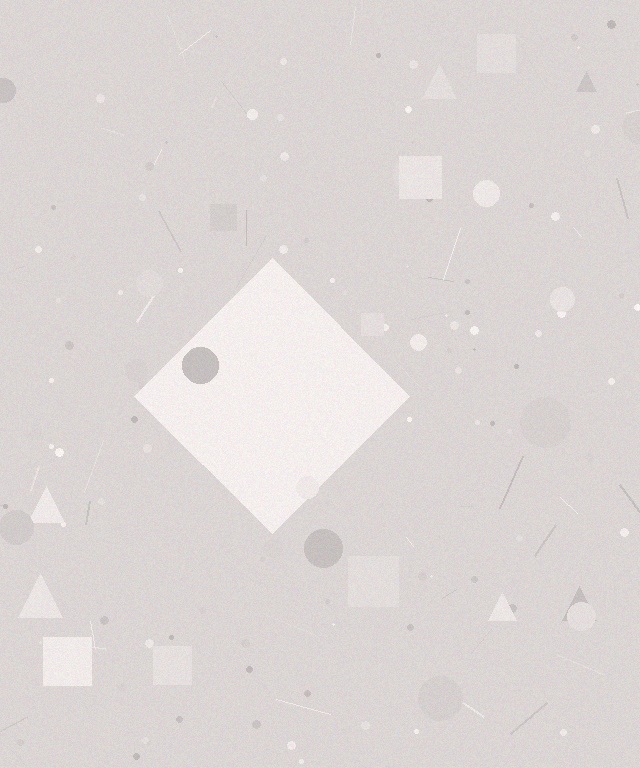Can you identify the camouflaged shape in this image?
The camouflaged shape is a diamond.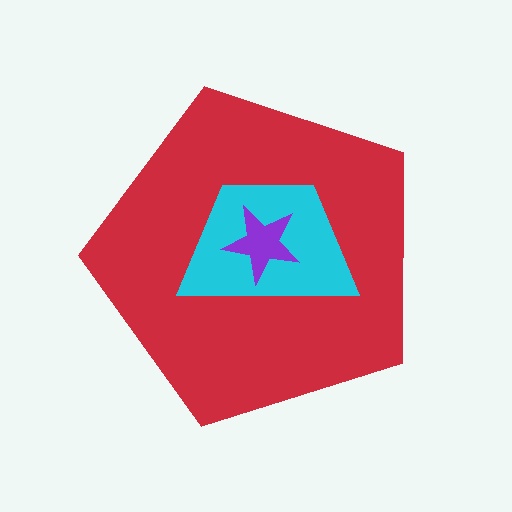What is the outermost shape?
The red pentagon.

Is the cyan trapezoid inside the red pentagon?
Yes.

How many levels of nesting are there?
3.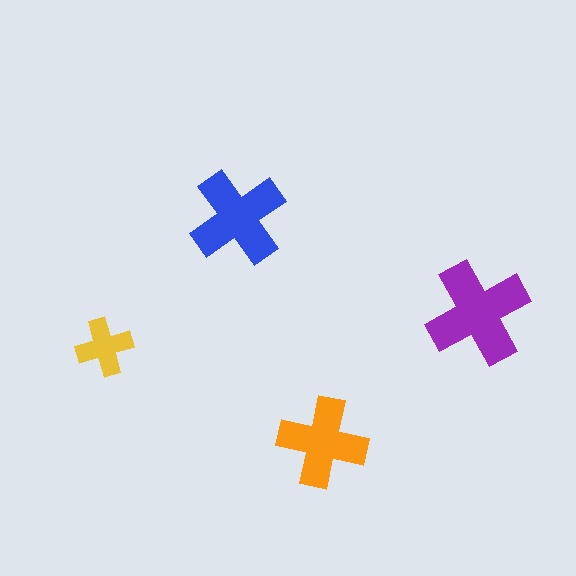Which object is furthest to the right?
The purple cross is rightmost.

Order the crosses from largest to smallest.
the purple one, the blue one, the orange one, the yellow one.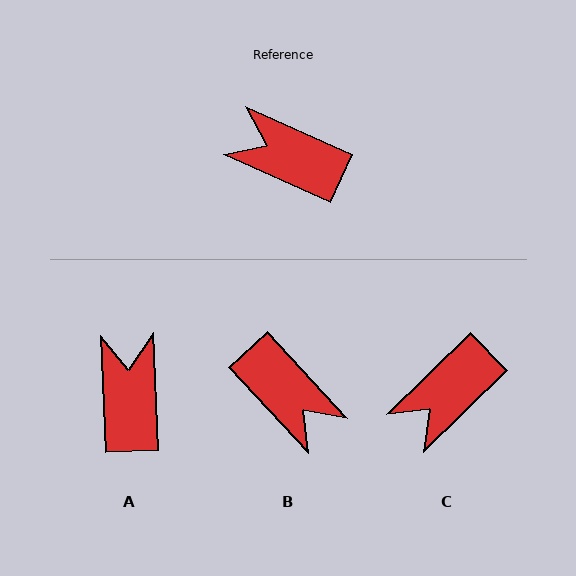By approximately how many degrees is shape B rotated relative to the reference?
Approximately 157 degrees counter-clockwise.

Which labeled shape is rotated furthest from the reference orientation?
B, about 157 degrees away.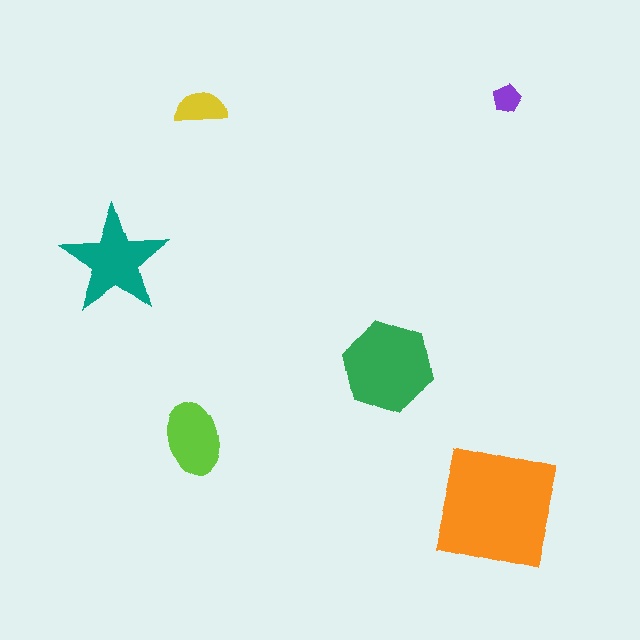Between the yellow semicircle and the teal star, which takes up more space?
The teal star.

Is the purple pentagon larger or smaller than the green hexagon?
Smaller.